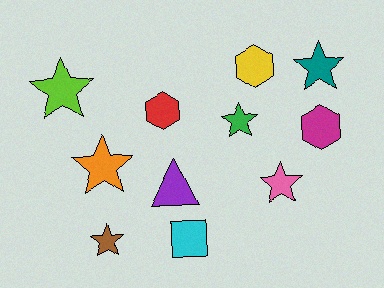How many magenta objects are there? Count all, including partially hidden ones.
There is 1 magenta object.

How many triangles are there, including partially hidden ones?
There is 1 triangle.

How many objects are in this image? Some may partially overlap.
There are 11 objects.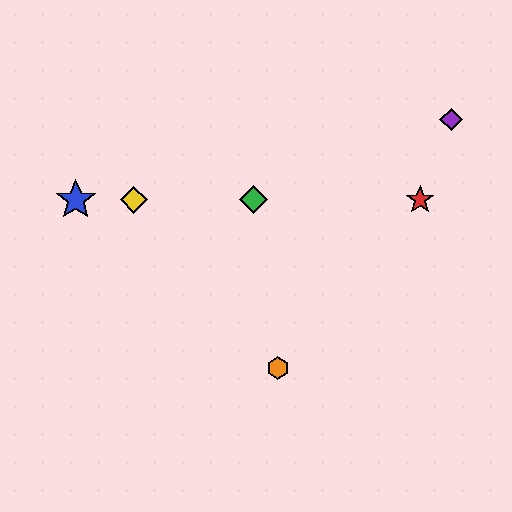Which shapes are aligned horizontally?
The red star, the blue star, the green diamond, the yellow diamond are aligned horizontally.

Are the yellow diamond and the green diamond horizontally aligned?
Yes, both are at y≈200.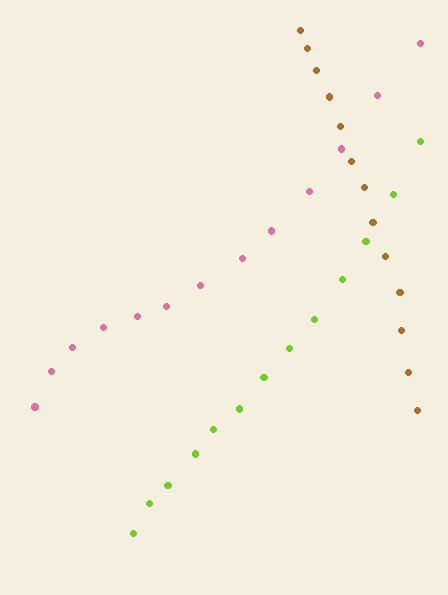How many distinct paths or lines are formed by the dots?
There are 3 distinct paths.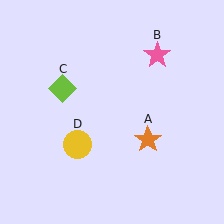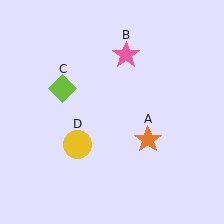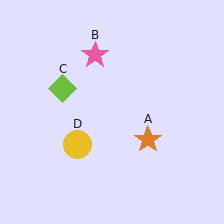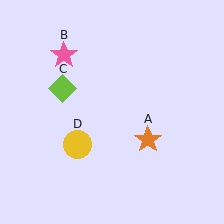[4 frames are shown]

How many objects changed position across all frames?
1 object changed position: pink star (object B).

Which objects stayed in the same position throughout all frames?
Orange star (object A) and lime diamond (object C) and yellow circle (object D) remained stationary.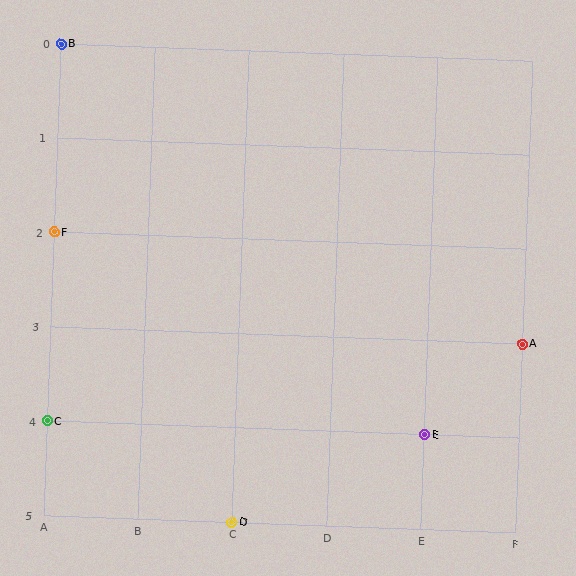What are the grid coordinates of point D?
Point D is at grid coordinates (C, 5).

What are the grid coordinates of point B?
Point B is at grid coordinates (A, 0).